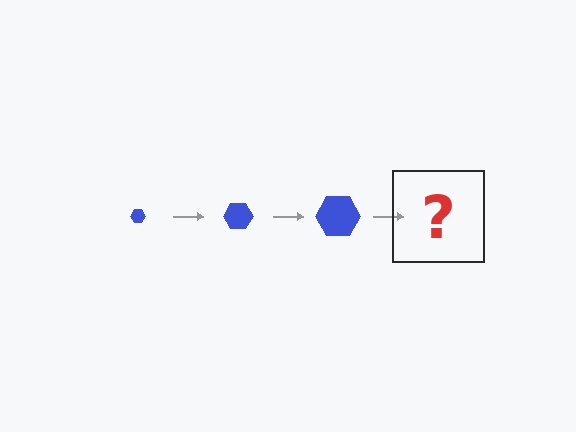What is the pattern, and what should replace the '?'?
The pattern is that the hexagon gets progressively larger each step. The '?' should be a blue hexagon, larger than the previous one.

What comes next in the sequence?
The next element should be a blue hexagon, larger than the previous one.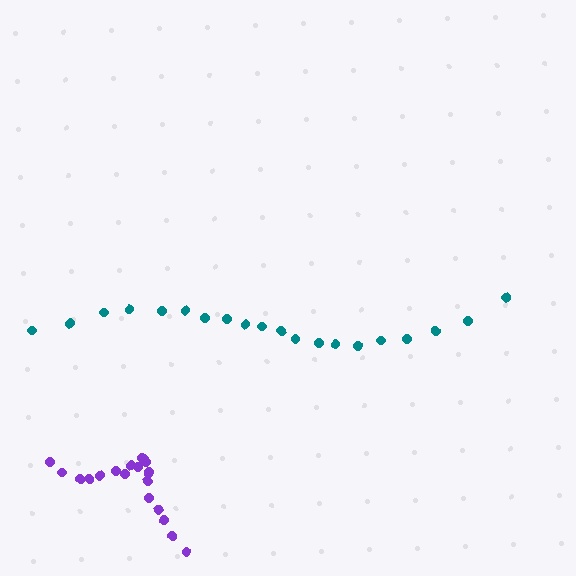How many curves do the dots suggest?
There are 2 distinct paths.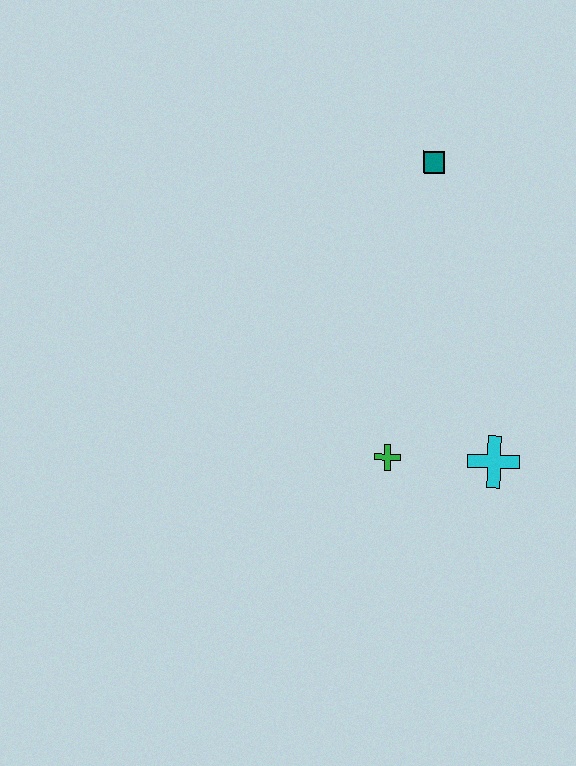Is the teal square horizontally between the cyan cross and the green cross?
Yes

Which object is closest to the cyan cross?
The green cross is closest to the cyan cross.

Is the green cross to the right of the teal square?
No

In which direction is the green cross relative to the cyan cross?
The green cross is to the left of the cyan cross.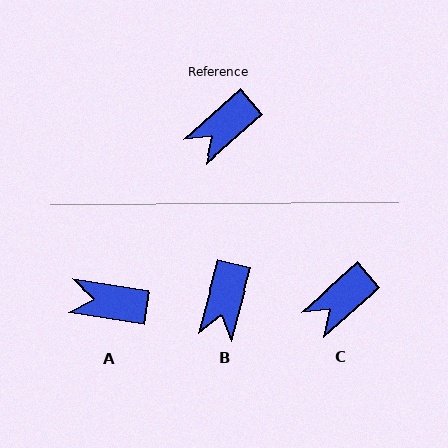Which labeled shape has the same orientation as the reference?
C.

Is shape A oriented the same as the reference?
No, it is off by about 50 degrees.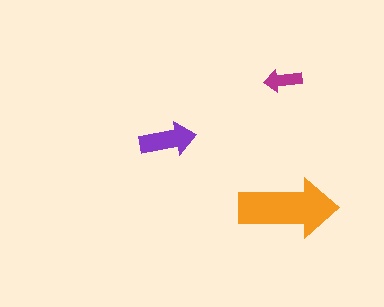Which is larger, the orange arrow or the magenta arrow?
The orange one.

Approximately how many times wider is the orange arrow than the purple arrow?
About 1.5 times wider.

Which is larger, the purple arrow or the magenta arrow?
The purple one.